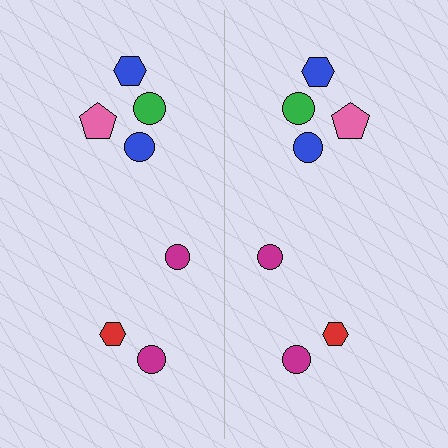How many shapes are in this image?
There are 14 shapes in this image.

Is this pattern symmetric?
Yes, this pattern has bilateral (reflection) symmetry.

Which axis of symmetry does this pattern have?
The pattern has a vertical axis of symmetry running through the center of the image.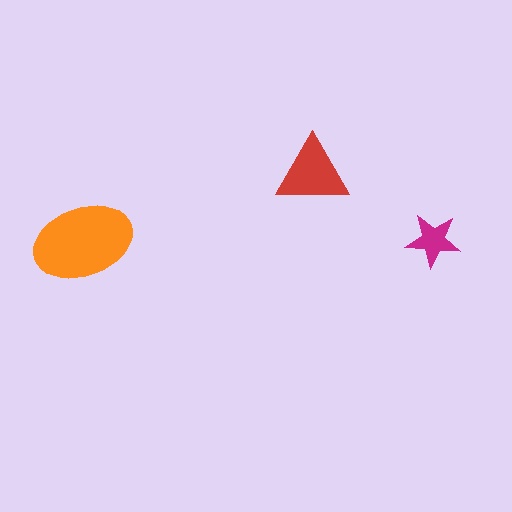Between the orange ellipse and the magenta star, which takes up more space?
The orange ellipse.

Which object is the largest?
The orange ellipse.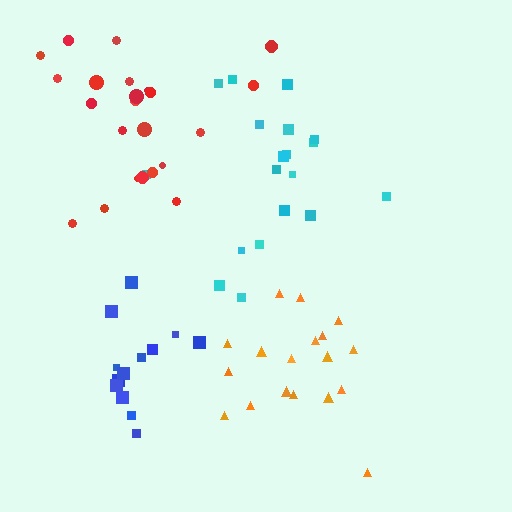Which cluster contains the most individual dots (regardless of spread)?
Red (23).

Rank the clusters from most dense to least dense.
blue, orange, red, cyan.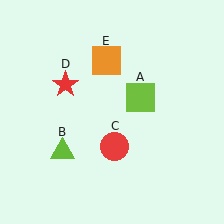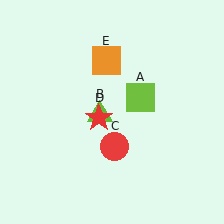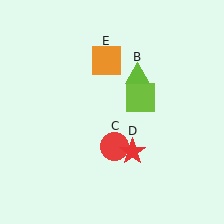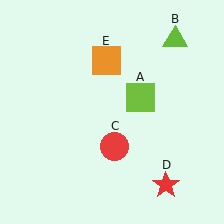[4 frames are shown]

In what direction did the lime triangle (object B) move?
The lime triangle (object B) moved up and to the right.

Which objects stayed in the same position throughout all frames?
Lime square (object A) and red circle (object C) and orange square (object E) remained stationary.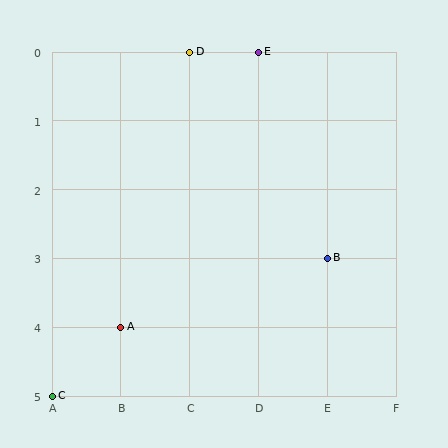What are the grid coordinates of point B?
Point B is at grid coordinates (E, 3).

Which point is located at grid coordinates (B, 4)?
Point A is at (B, 4).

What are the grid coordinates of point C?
Point C is at grid coordinates (A, 5).